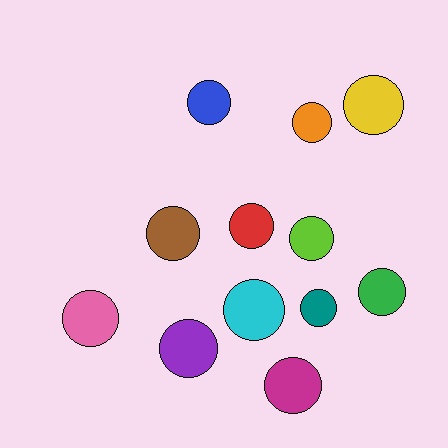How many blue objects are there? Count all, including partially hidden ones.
There is 1 blue object.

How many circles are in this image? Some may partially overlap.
There are 12 circles.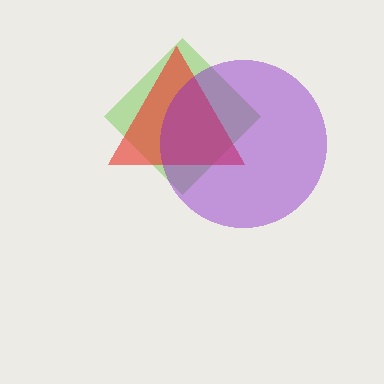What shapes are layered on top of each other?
The layered shapes are: a lime diamond, a red triangle, a purple circle.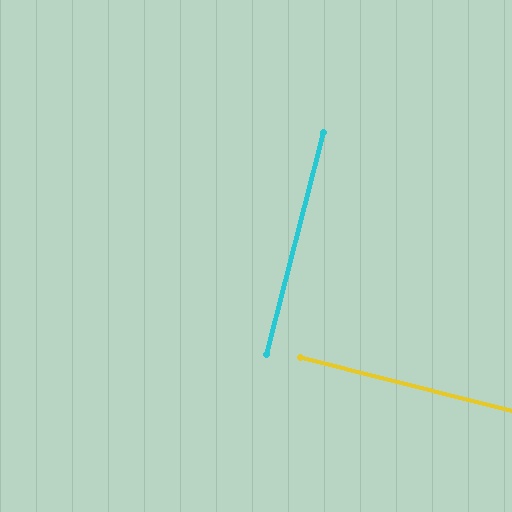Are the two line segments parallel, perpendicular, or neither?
Perpendicular — they meet at approximately 90°.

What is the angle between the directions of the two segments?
Approximately 90 degrees.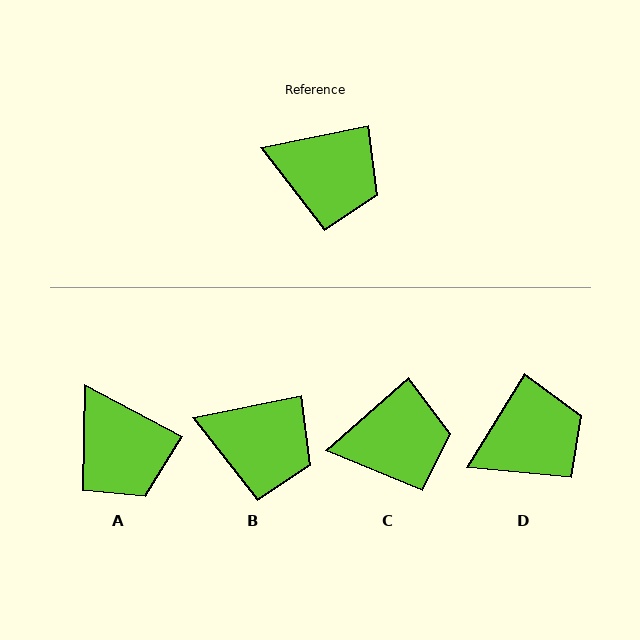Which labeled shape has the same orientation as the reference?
B.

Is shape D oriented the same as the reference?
No, it is off by about 47 degrees.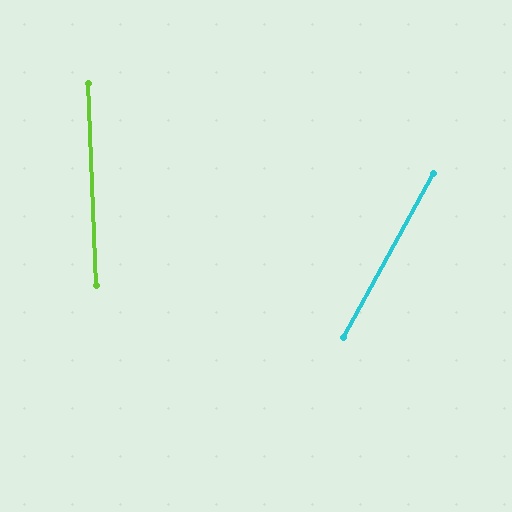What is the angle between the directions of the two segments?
Approximately 31 degrees.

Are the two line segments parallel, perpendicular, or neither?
Neither parallel nor perpendicular — they differ by about 31°.